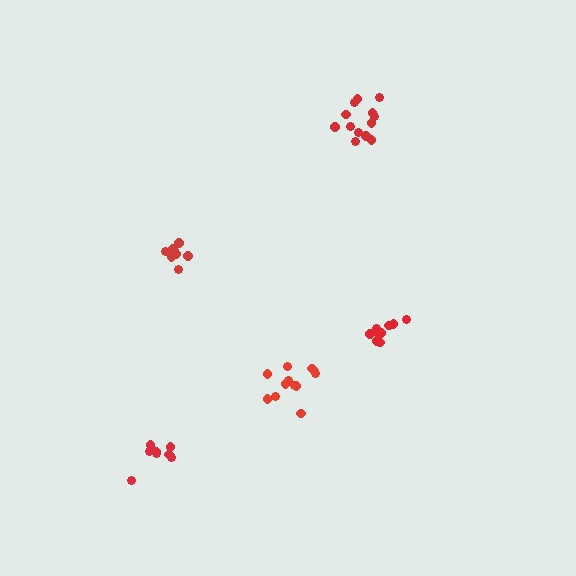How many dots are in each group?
Group 1: 8 dots, Group 2: 13 dots, Group 3: 10 dots, Group 4: 12 dots, Group 5: 8 dots (51 total).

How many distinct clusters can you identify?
There are 5 distinct clusters.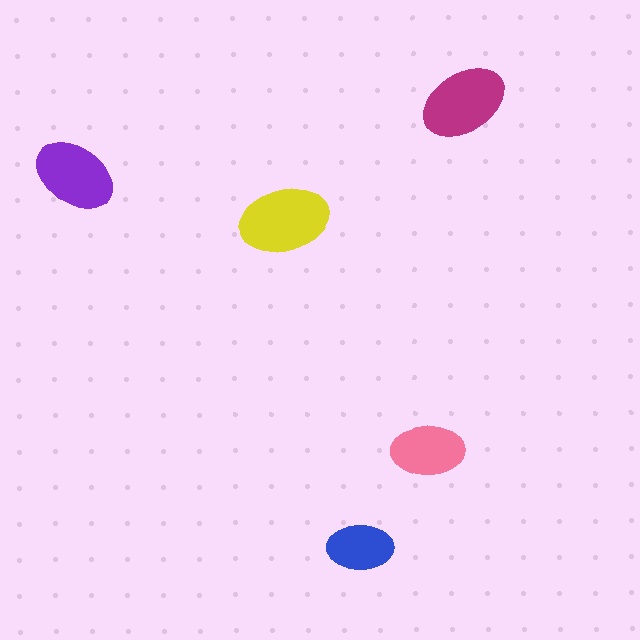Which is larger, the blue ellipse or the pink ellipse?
The pink one.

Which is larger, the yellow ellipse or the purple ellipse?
The yellow one.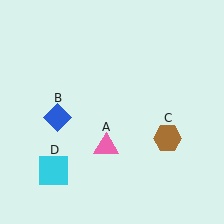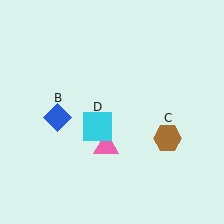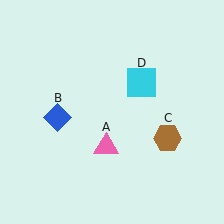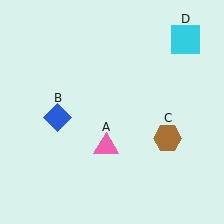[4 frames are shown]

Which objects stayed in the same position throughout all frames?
Pink triangle (object A) and blue diamond (object B) and brown hexagon (object C) remained stationary.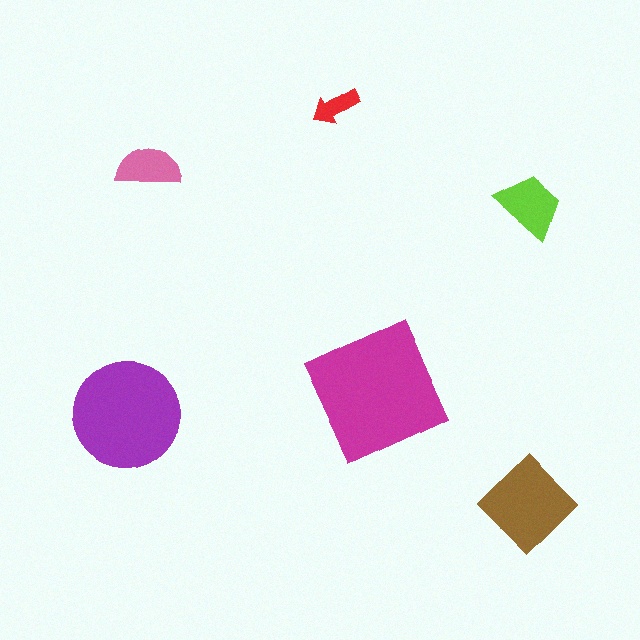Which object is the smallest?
The red arrow.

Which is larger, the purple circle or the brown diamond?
The purple circle.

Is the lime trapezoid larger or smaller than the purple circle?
Smaller.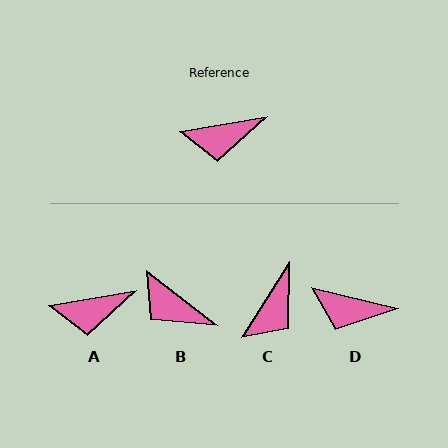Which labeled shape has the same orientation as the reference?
A.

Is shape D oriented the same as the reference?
No, it is off by about 24 degrees.